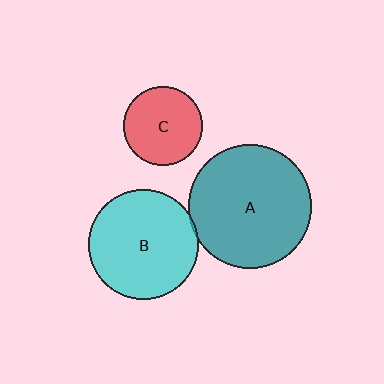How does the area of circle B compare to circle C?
Approximately 2.0 times.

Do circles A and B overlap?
Yes.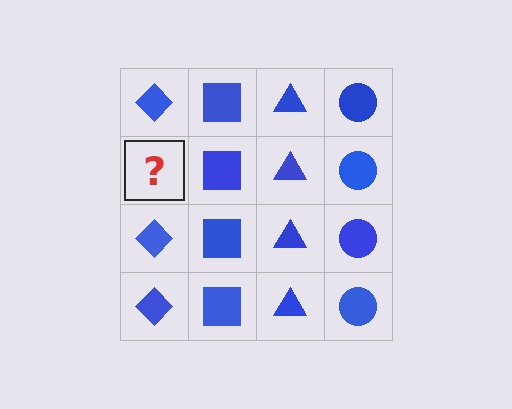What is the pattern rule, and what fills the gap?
The rule is that each column has a consistent shape. The gap should be filled with a blue diamond.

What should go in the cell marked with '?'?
The missing cell should contain a blue diamond.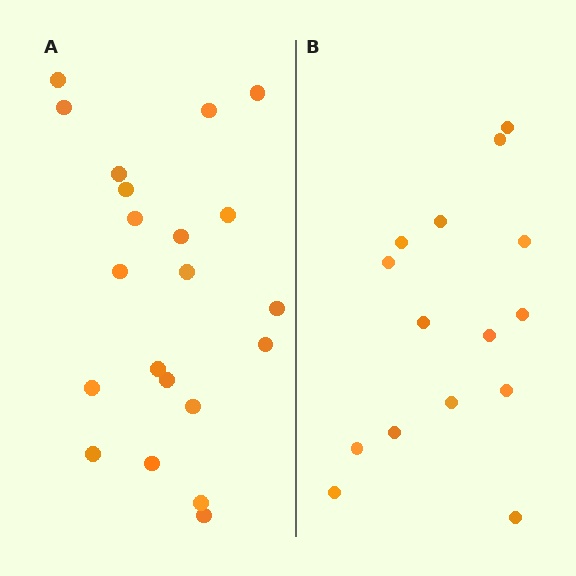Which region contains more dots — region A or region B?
Region A (the left region) has more dots.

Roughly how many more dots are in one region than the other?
Region A has about 6 more dots than region B.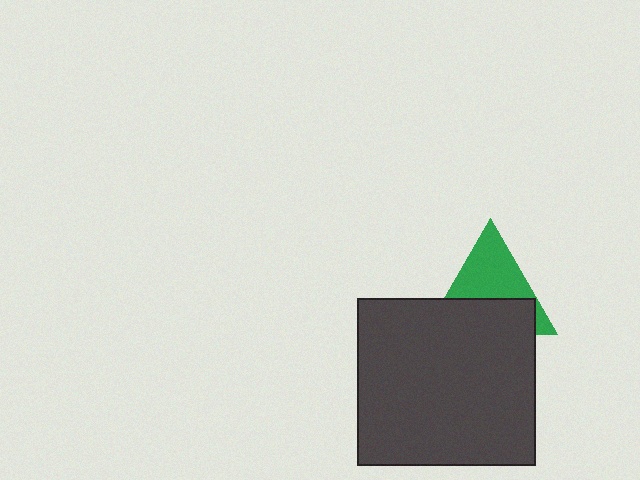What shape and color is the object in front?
The object in front is a dark gray rectangle.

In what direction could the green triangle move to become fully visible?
The green triangle could move up. That would shift it out from behind the dark gray rectangle entirely.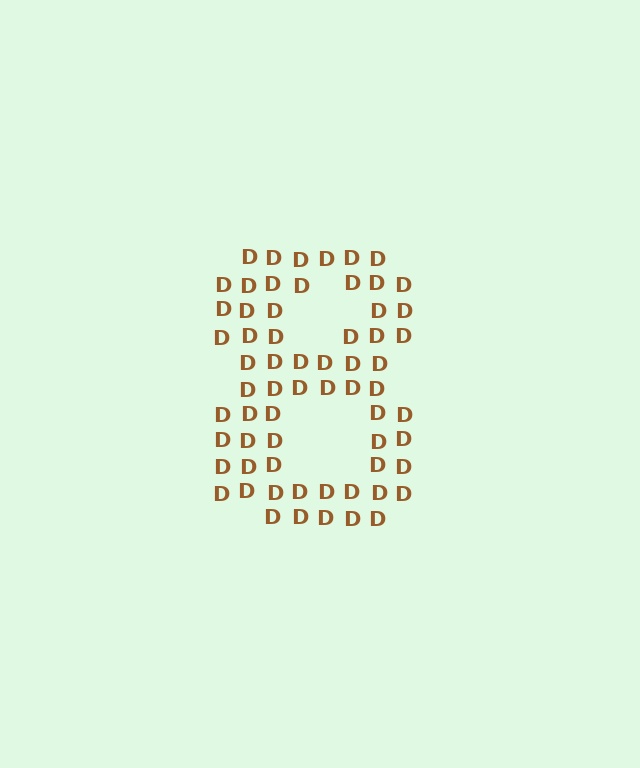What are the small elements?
The small elements are letter D's.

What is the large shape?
The large shape is the digit 8.